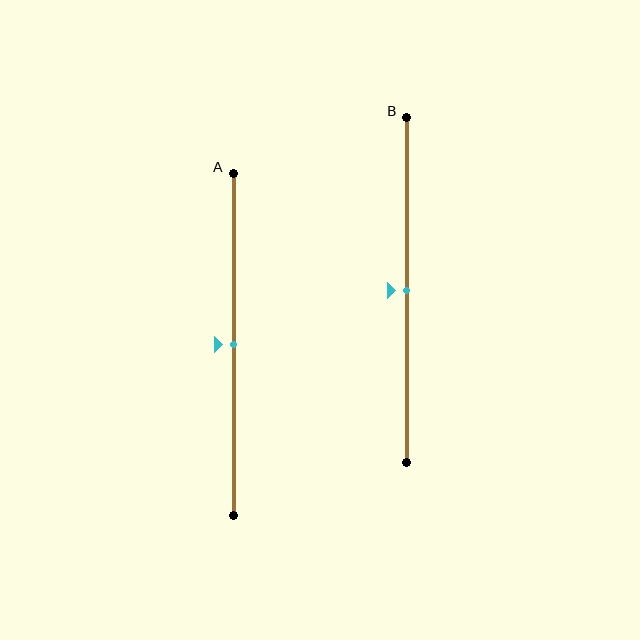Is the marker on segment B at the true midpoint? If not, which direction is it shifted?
Yes, the marker on segment B is at the true midpoint.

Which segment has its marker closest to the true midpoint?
Segment A has its marker closest to the true midpoint.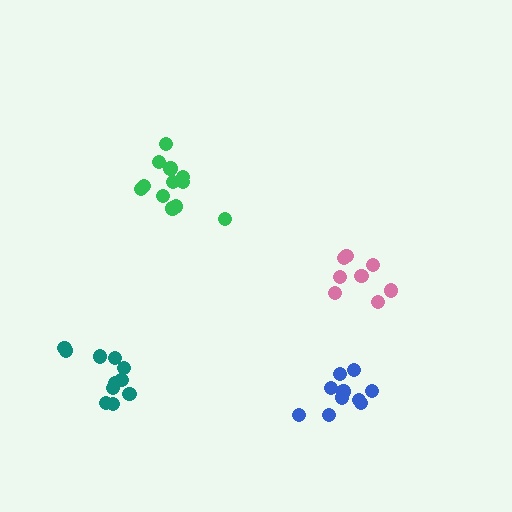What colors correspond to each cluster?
The clusters are colored: pink, green, teal, blue.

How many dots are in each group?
Group 1: 8 dots, Group 2: 12 dots, Group 3: 11 dots, Group 4: 10 dots (41 total).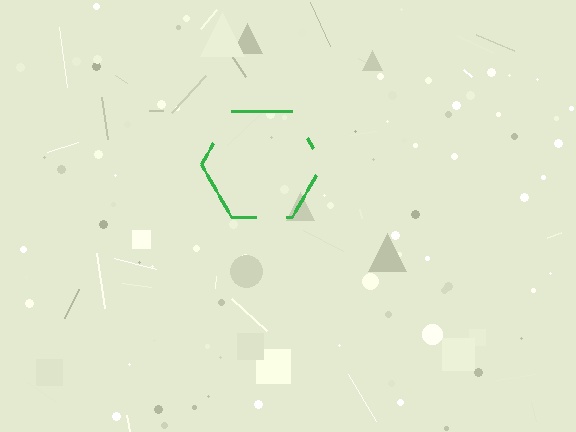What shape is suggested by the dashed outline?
The dashed outline suggests a hexagon.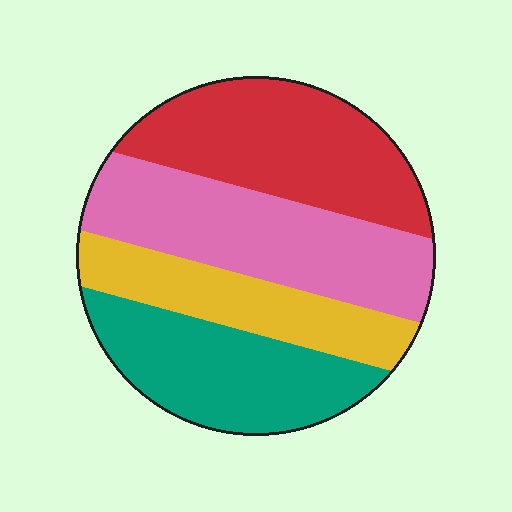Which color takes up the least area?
Yellow, at roughly 20%.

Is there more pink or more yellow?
Pink.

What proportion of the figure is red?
Red takes up about one quarter (1/4) of the figure.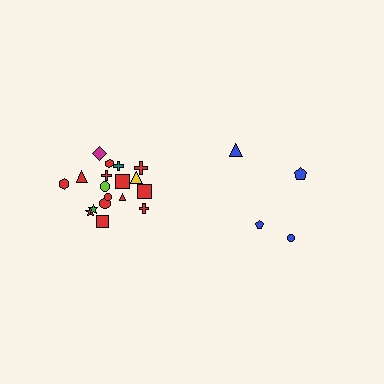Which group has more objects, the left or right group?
The left group.